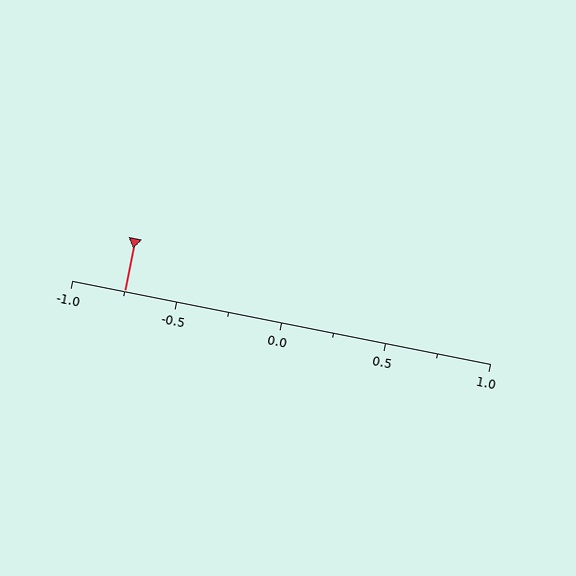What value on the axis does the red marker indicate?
The marker indicates approximately -0.75.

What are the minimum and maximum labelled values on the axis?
The axis runs from -1.0 to 1.0.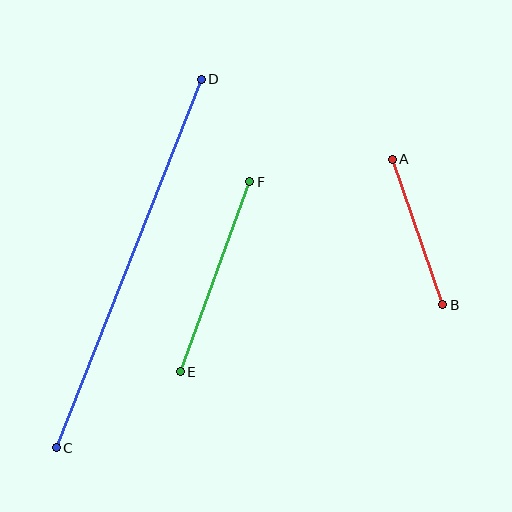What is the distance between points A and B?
The distance is approximately 154 pixels.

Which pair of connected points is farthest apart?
Points C and D are farthest apart.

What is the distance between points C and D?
The distance is approximately 396 pixels.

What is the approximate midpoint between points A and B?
The midpoint is at approximately (418, 232) pixels.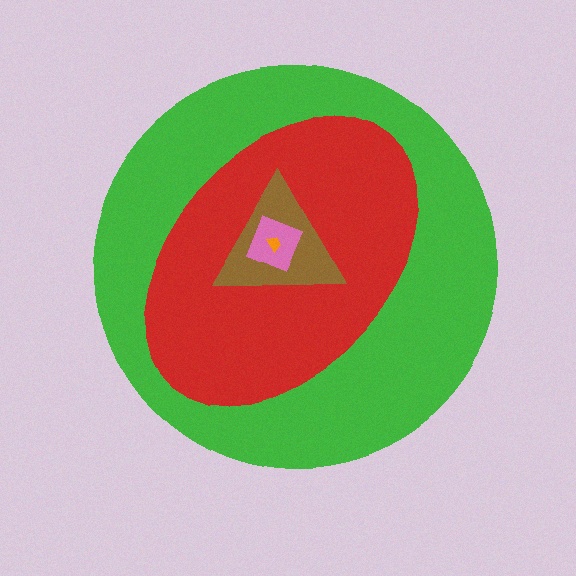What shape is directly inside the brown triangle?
The pink diamond.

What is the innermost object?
The orange trapezoid.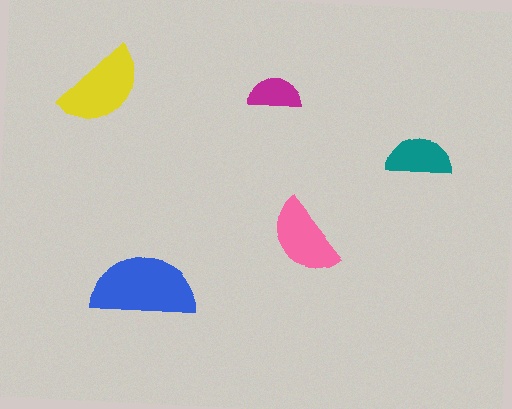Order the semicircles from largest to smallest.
the blue one, the yellow one, the pink one, the teal one, the magenta one.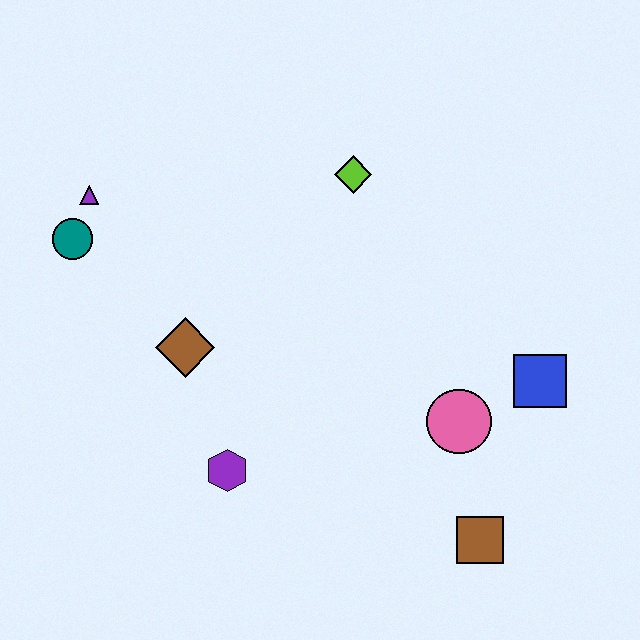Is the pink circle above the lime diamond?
No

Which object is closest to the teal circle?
The purple triangle is closest to the teal circle.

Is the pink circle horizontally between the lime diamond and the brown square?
Yes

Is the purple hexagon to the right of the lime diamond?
No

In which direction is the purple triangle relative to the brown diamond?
The purple triangle is above the brown diamond.